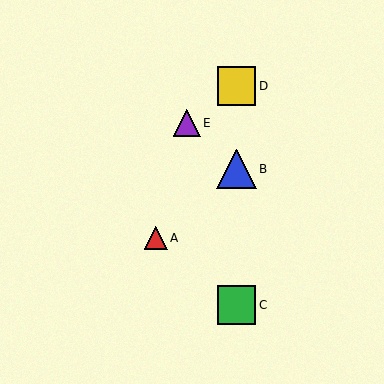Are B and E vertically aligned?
No, B is at x≈237 and E is at x≈187.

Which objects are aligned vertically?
Objects B, C, D are aligned vertically.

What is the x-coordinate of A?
Object A is at x≈156.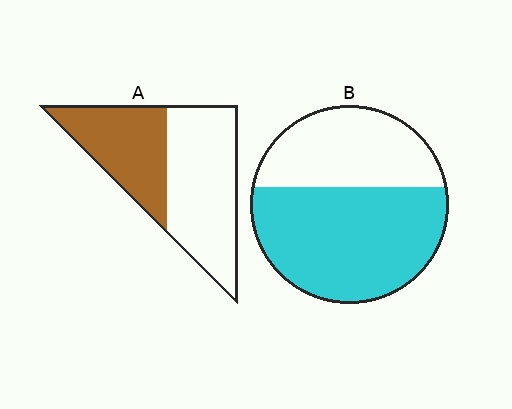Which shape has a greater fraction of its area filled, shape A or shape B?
Shape B.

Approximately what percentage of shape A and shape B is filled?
A is approximately 40% and B is approximately 60%.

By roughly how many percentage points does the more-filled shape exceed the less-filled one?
By roughly 20 percentage points (B over A).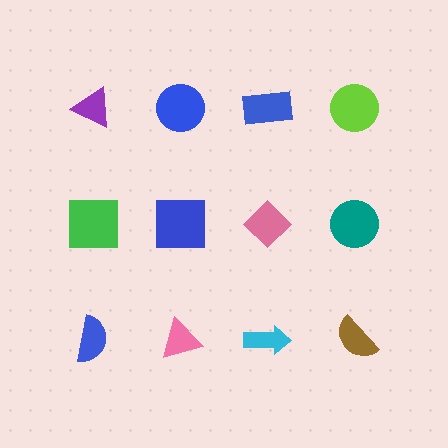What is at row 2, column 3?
A pink diamond.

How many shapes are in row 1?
4 shapes.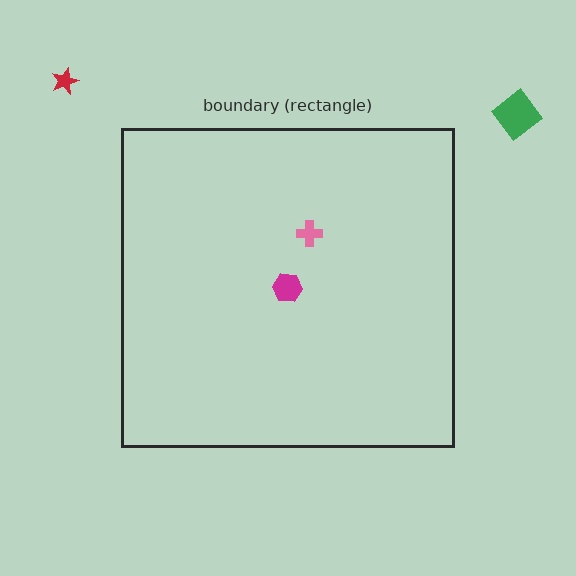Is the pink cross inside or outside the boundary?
Inside.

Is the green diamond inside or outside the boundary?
Outside.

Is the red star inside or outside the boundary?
Outside.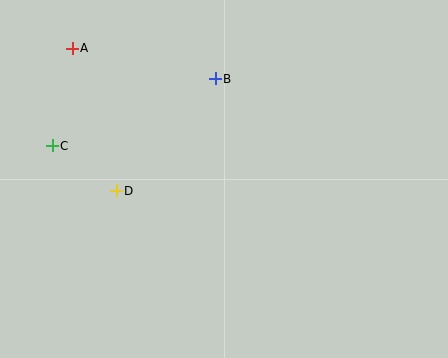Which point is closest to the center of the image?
Point B at (215, 79) is closest to the center.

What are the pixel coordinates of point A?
Point A is at (72, 48).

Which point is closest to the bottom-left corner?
Point D is closest to the bottom-left corner.